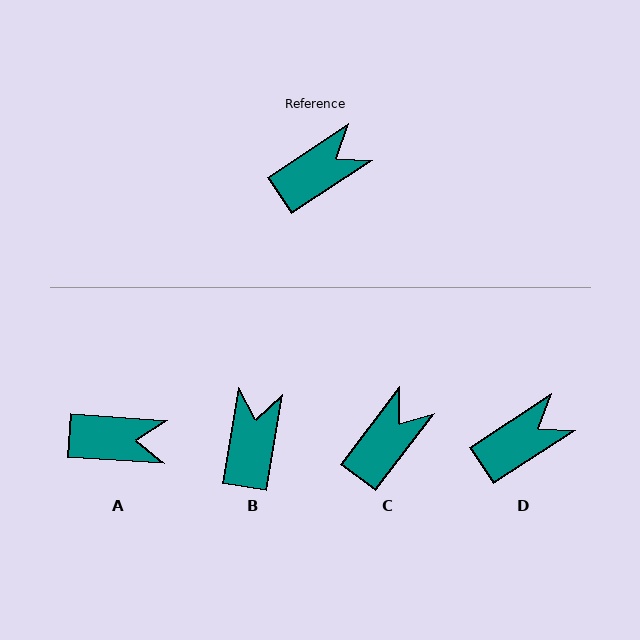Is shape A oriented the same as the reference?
No, it is off by about 37 degrees.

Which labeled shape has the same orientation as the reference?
D.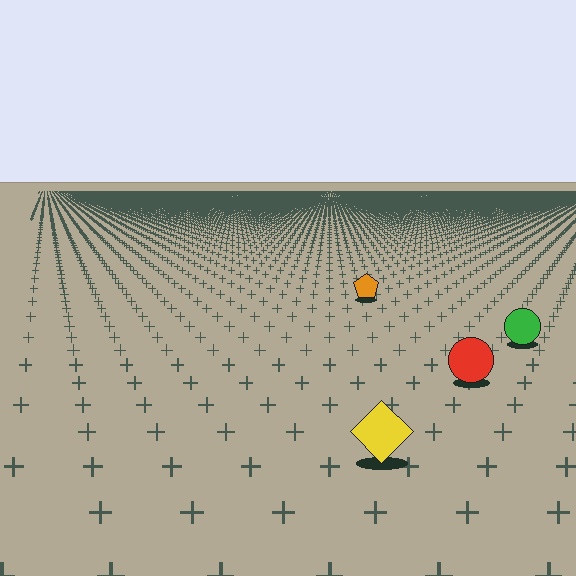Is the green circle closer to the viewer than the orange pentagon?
Yes. The green circle is closer — you can tell from the texture gradient: the ground texture is coarser near it.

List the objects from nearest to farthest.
From nearest to farthest: the yellow diamond, the red circle, the green circle, the orange pentagon.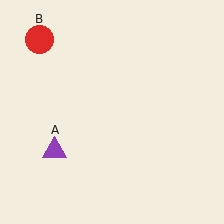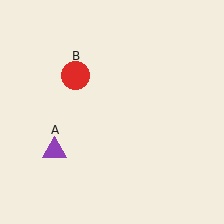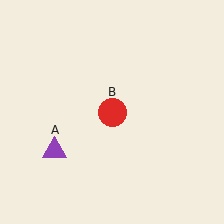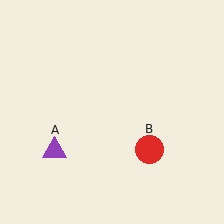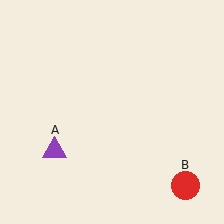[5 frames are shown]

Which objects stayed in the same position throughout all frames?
Purple triangle (object A) remained stationary.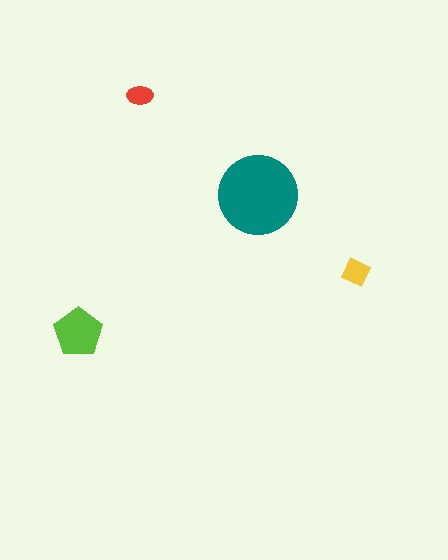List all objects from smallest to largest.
The red ellipse, the yellow diamond, the lime pentagon, the teal circle.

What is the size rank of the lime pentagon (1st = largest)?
2nd.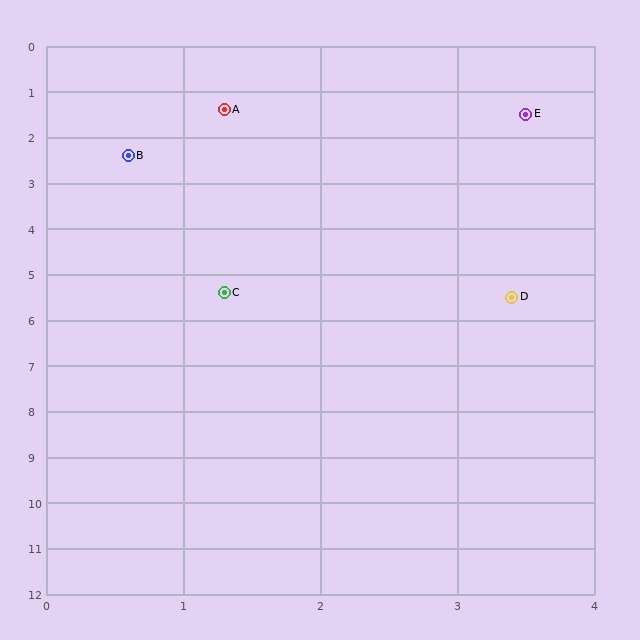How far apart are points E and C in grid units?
Points E and C are about 4.5 grid units apart.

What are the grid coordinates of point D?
Point D is at approximately (3.4, 5.5).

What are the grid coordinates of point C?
Point C is at approximately (1.3, 5.4).